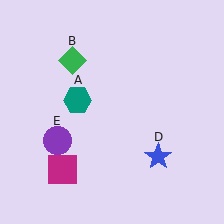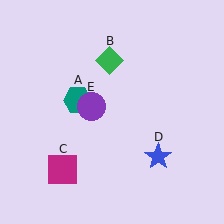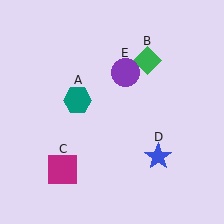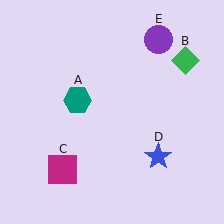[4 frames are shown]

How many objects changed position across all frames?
2 objects changed position: green diamond (object B), purple circle (object E).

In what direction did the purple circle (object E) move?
The purple circle (object E) moved up and to the right.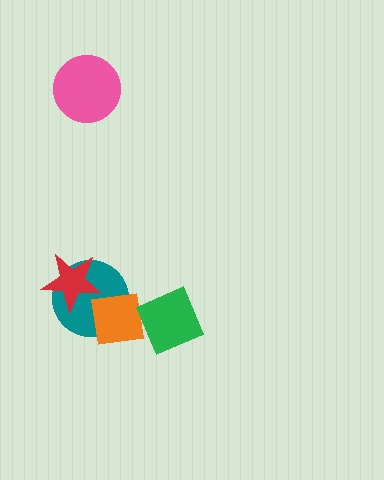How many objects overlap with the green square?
0 objects overlap with the green square.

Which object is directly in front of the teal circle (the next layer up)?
The red star is directly in front of the teal circle.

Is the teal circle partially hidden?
Yes, it is partially covered by another shape.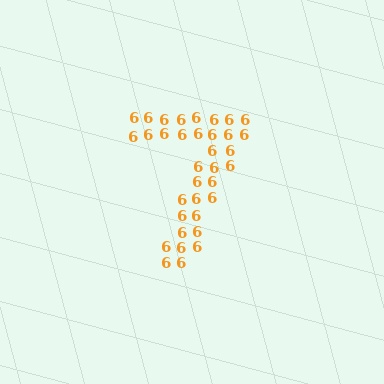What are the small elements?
The small elements are digit 6's.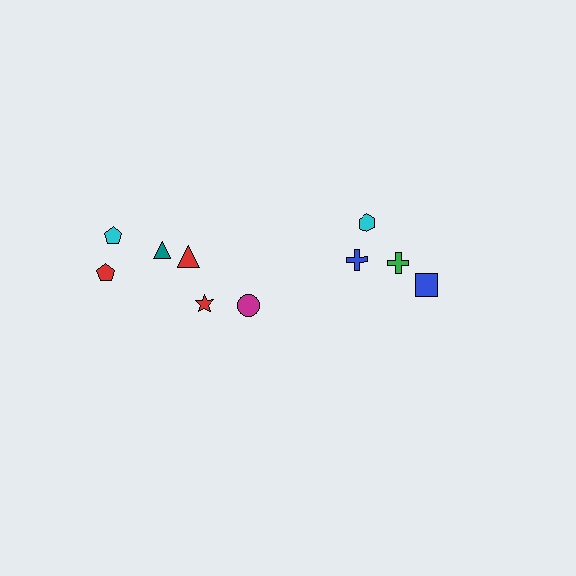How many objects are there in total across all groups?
There are 10 objects.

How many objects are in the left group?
There are 6 objects.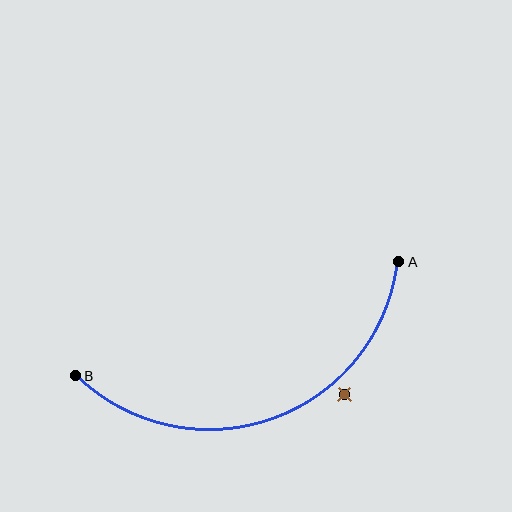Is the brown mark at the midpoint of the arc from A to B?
No — the brown mark does not lie on the arc at all. It sits slightly outside the curve.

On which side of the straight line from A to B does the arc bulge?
The arc bulges below the straight line connecting A and B.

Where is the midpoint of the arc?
The arc midpoint is the point on the curve farthest from the straight line joining A and B. It sits below that line.